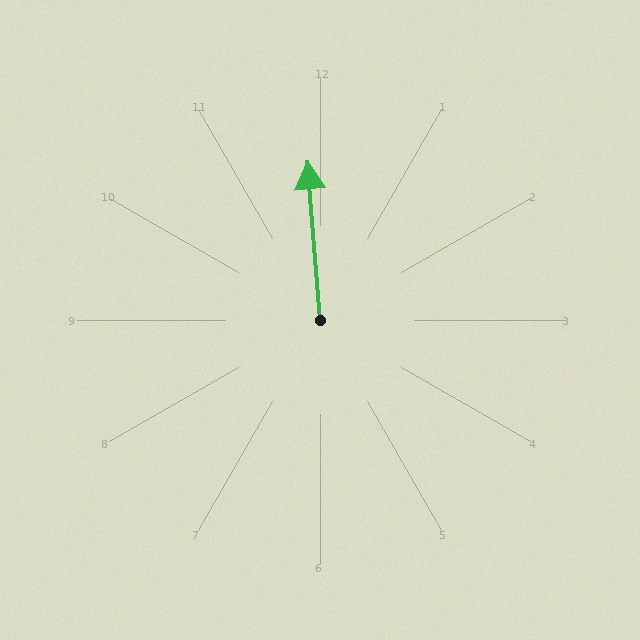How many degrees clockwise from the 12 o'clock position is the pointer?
Approximately 356 degrees.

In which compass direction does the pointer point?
North.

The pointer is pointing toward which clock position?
Roughly 12 o'clock.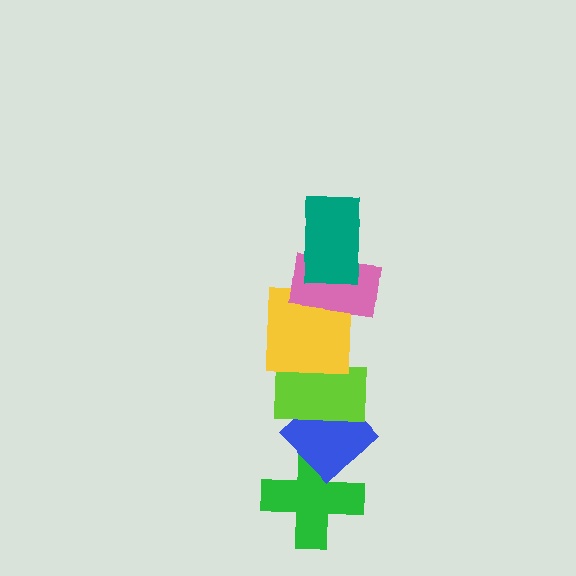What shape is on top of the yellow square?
The pink rectangle is on top of the yellow square.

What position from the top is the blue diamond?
The blue diamond is 5th from the top.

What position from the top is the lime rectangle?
The lime rectangle is 4th from the top.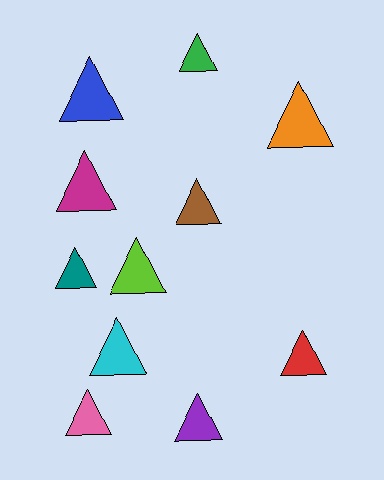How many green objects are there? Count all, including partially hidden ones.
There is 1 green object.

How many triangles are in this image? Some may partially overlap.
There are 11 triangles.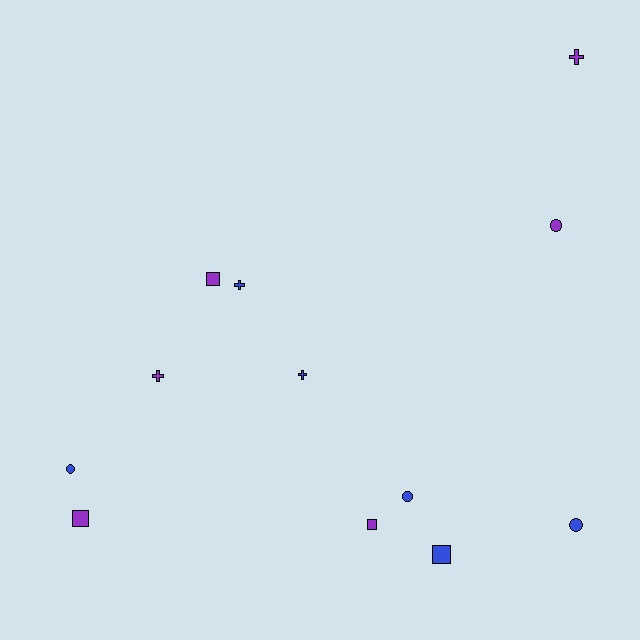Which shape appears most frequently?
Cross, with 4 objects.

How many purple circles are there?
There is 1 purple circle.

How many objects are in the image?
There are 12 objects.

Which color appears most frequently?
Blue, with 6 objects.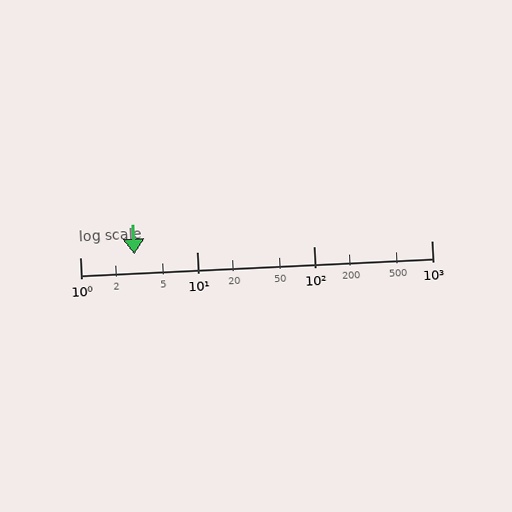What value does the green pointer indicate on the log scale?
The pointer indicates approximately 2.9.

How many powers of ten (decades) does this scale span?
The scale spans 3 decades, from 1 to 1000.